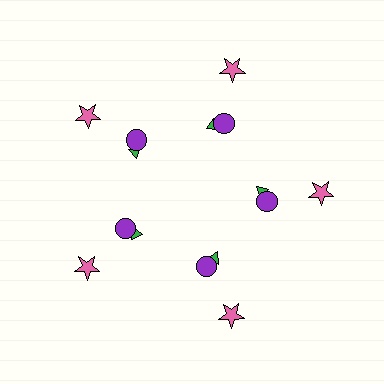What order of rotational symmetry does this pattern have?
This pattern has 5-fold rotational symmetry.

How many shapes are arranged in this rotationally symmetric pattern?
There are 15 shapes, arranged in 5 groups of 3.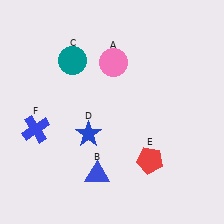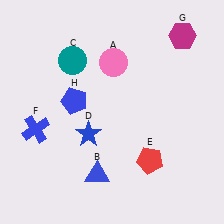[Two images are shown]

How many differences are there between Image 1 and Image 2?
There are 2 differences between the two images.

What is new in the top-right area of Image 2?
A magenta hexagon (G) was added in the top-right area of Image 2.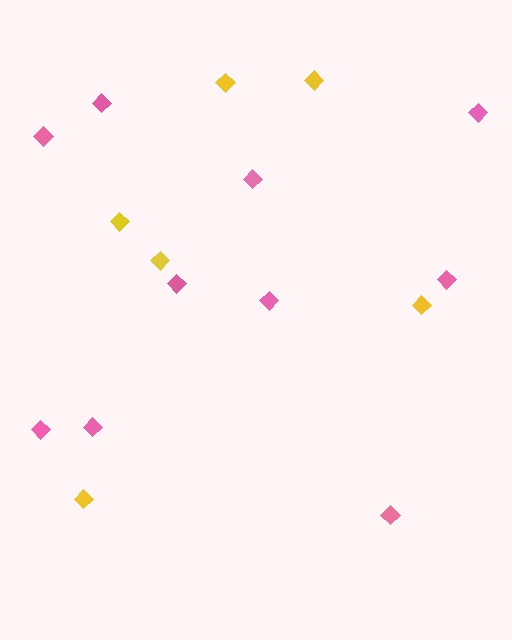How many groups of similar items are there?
There are 2 groups: one group of pink diamonds (10) and one group of yellow diamonds (6).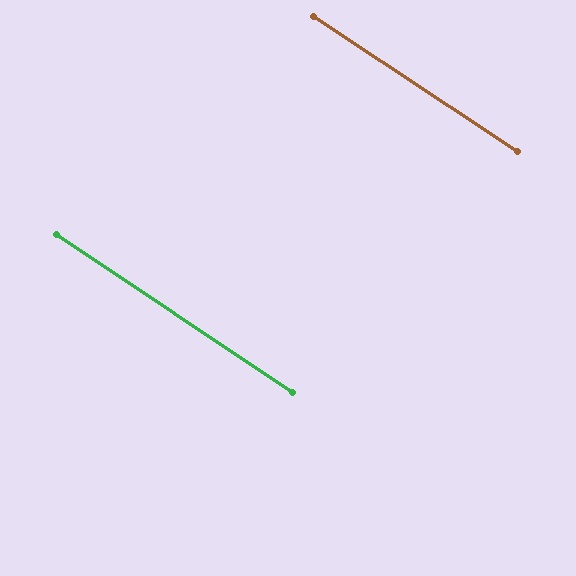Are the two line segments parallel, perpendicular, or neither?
Parallel — their directions differ by only 0.3°.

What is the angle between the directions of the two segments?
Approximately 0 degrees.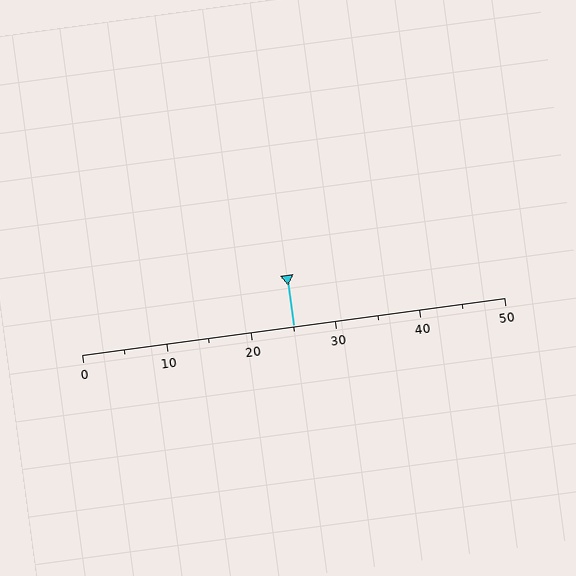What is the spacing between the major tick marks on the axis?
The major ticks are spaced 10 apart.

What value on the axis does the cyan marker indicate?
The marker indicates approximately 25.